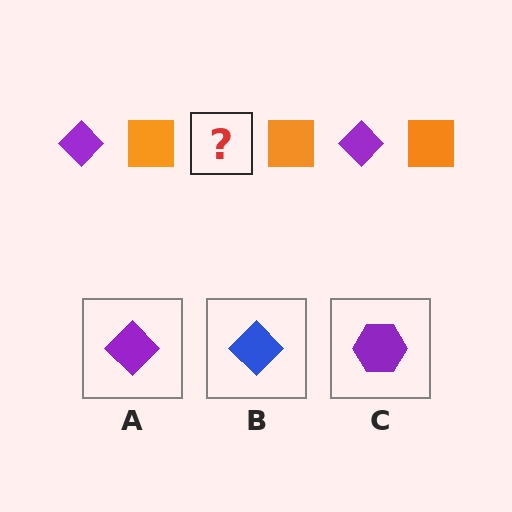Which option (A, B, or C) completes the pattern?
A.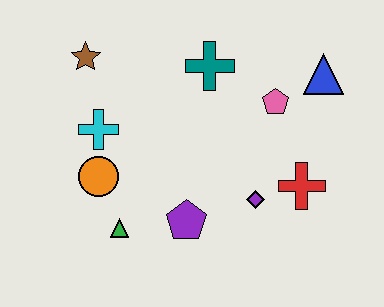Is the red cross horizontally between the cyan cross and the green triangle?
No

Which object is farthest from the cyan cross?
The blue triangle is farthest from the cyan cross.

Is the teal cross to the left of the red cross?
Yes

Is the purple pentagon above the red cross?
No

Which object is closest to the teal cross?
The pink pentagon is closest to the teal cross.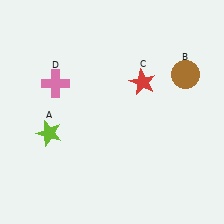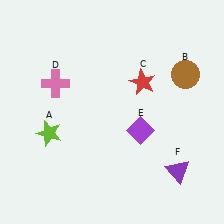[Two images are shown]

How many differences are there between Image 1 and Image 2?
There are 2 differences between the two images.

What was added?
A purple diamond (E), a purple triangle (F) were added in Image 2.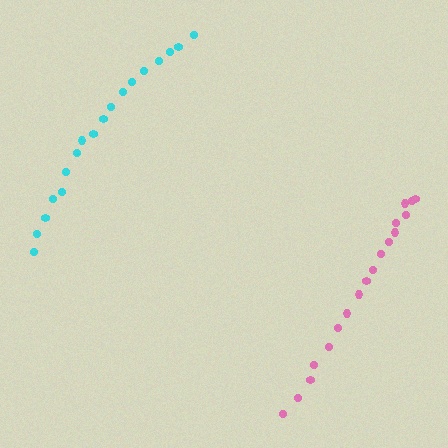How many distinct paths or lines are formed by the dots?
There are 2 distinct paths.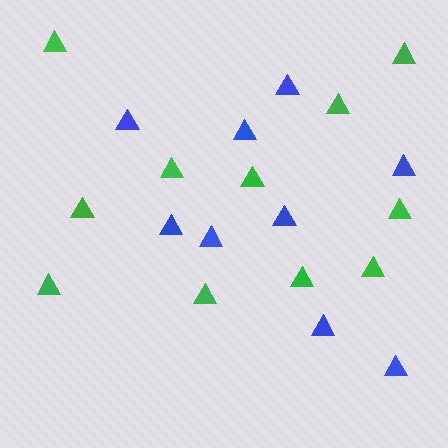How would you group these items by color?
There are 2 groups: one group of green triangles (11) and one group of blue triangles (9).